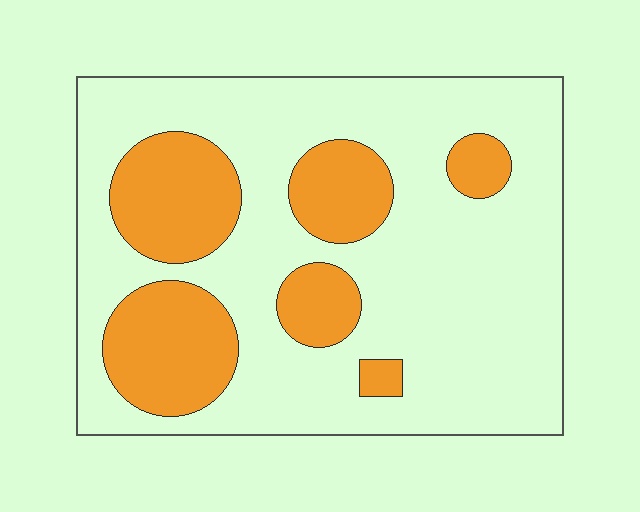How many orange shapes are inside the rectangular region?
6.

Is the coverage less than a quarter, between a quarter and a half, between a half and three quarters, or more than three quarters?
Between a quarter and a half.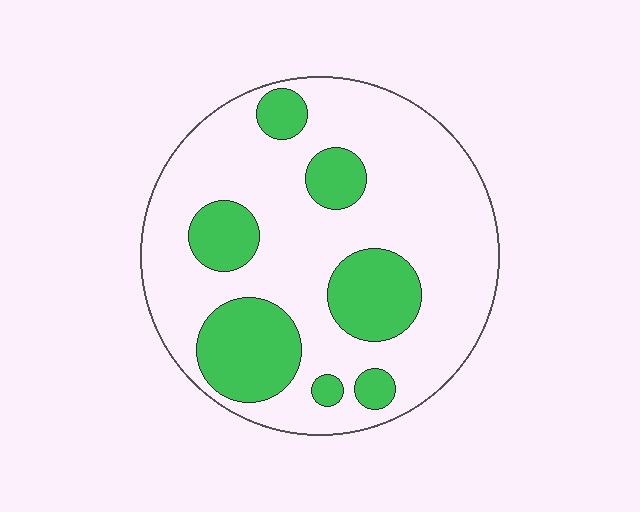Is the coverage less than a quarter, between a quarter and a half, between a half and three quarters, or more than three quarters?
Between a quarter and a half.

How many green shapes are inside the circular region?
7.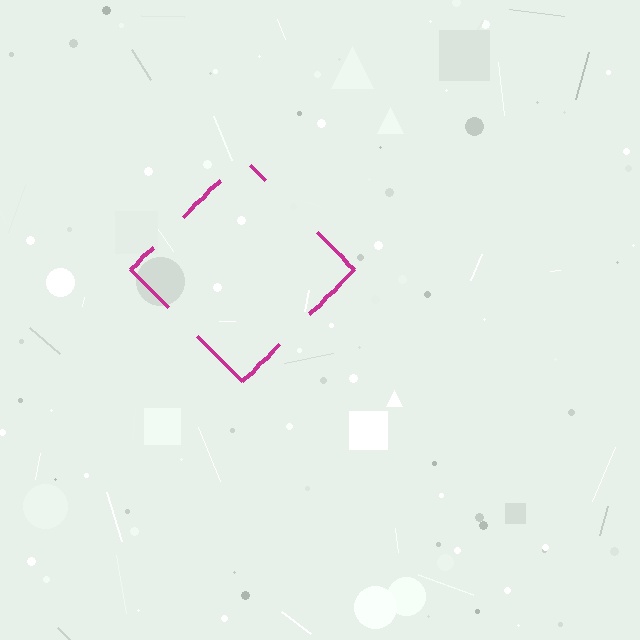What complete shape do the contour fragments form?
The contour fragments form a diamond.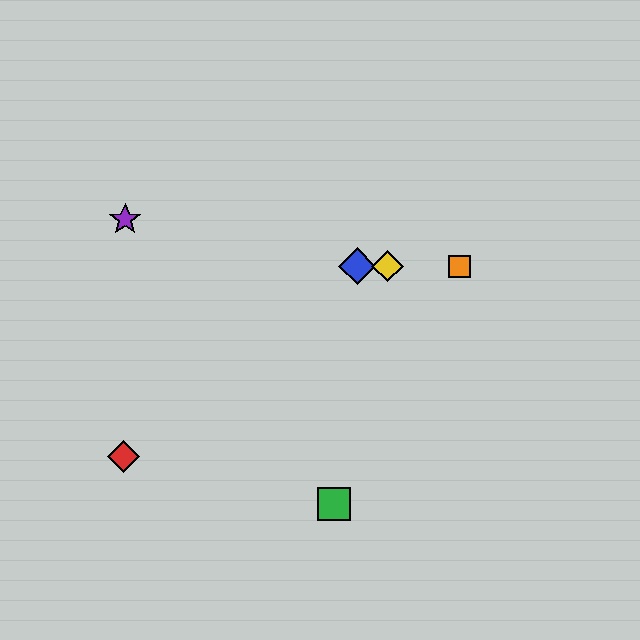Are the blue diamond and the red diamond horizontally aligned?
No, the blue diamond is at y≈266 and the red diamond is at y≈456.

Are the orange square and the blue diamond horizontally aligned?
Yes, both are at y≈266.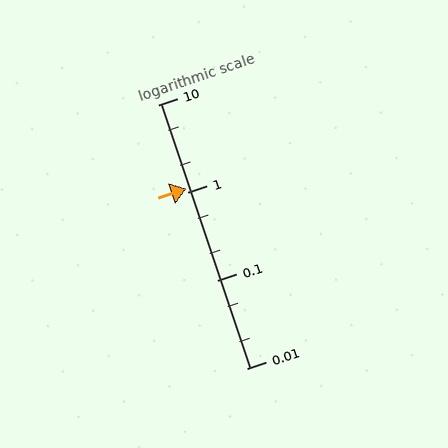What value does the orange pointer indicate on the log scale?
The pointer indicates approximately 1.1.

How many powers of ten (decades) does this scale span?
The scale spans 3 decades, from 0.01 to 10.